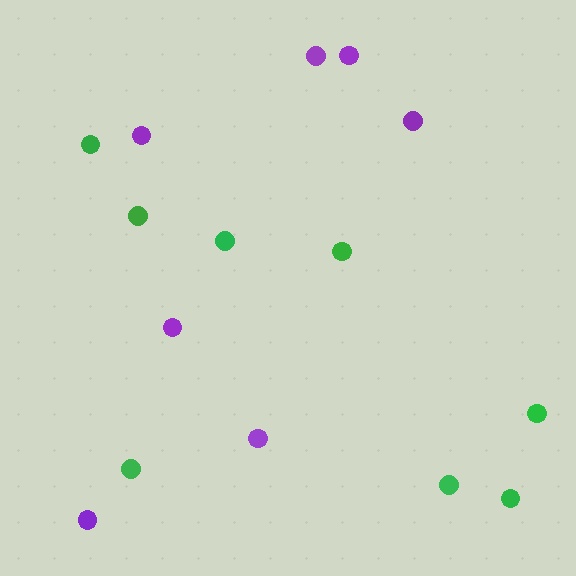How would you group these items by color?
There are 2 groups: one group of green circles (8) and one group of purple circles (7).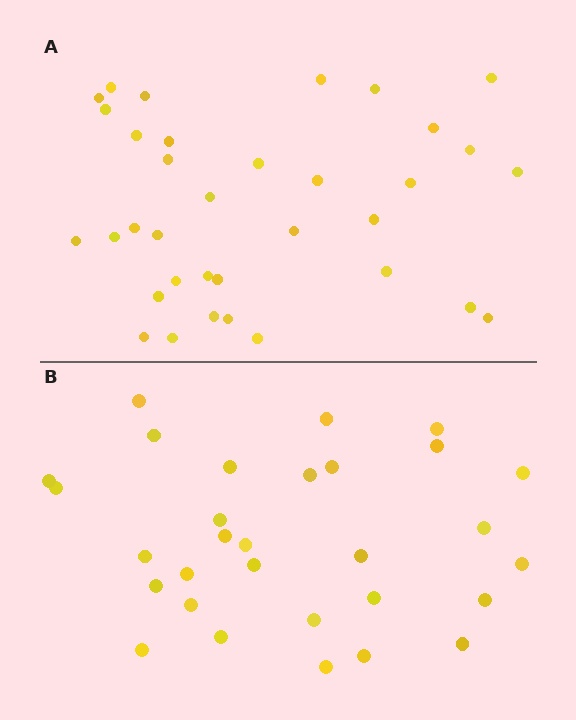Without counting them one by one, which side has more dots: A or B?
Region A (the top region) has more dots.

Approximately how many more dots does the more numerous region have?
Region A has about 5 more dots than region B.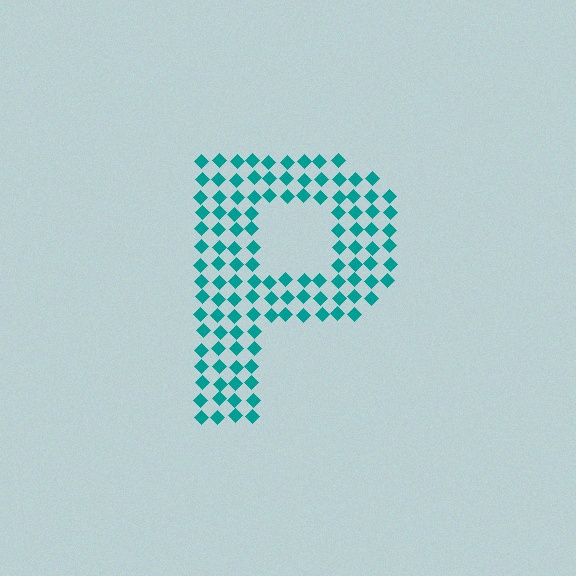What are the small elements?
The small elements are diamonds.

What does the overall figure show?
The overall figure shows the letter P.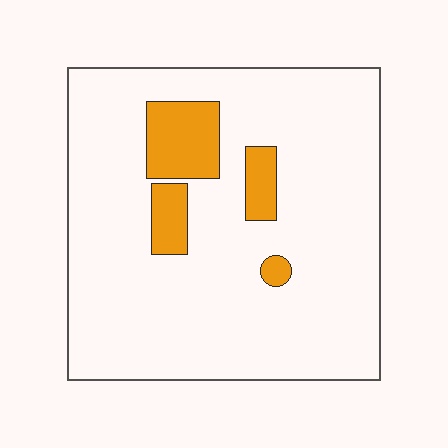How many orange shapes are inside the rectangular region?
4.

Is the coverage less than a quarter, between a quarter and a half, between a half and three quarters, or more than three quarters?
Less than a quarter.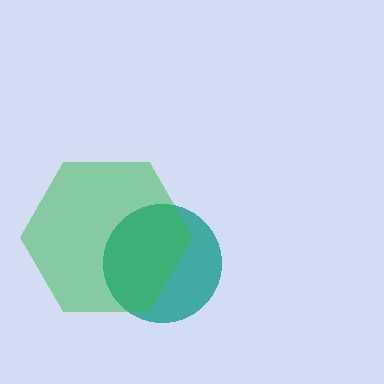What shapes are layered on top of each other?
The layered shapes are: a teal circle, a green hexagon.